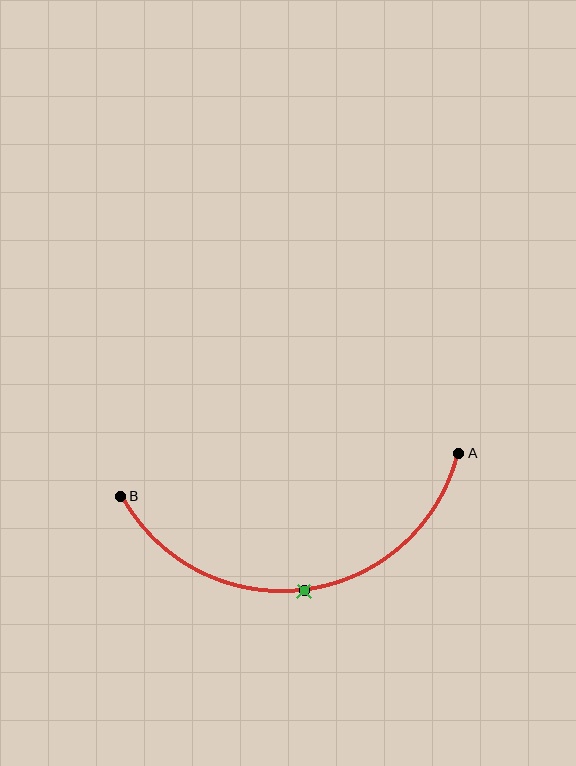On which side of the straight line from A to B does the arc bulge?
The arc bulges below the straight line connecting A and B.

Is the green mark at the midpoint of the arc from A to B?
Yes. The green mark lies on the arc at equal arc-length from both A and B — it is the arc midpoint.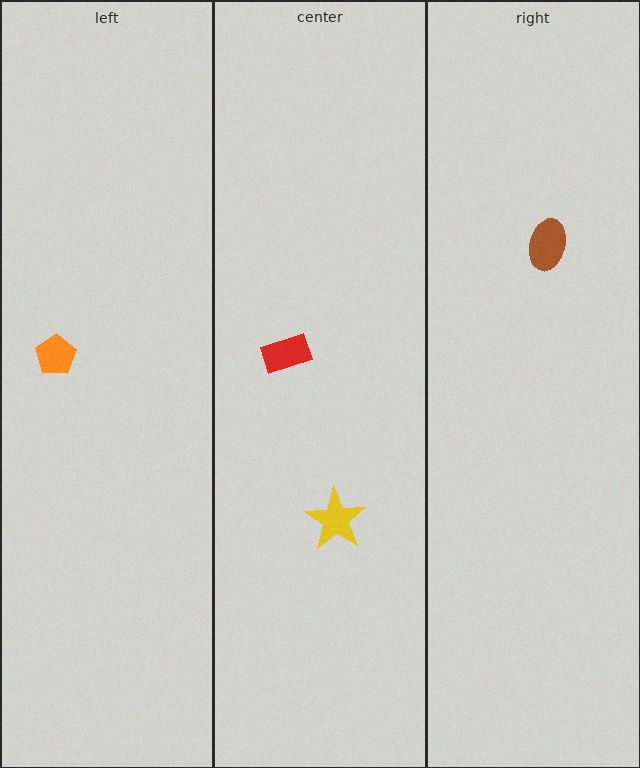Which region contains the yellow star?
The center region.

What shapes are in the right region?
The brown ellipse.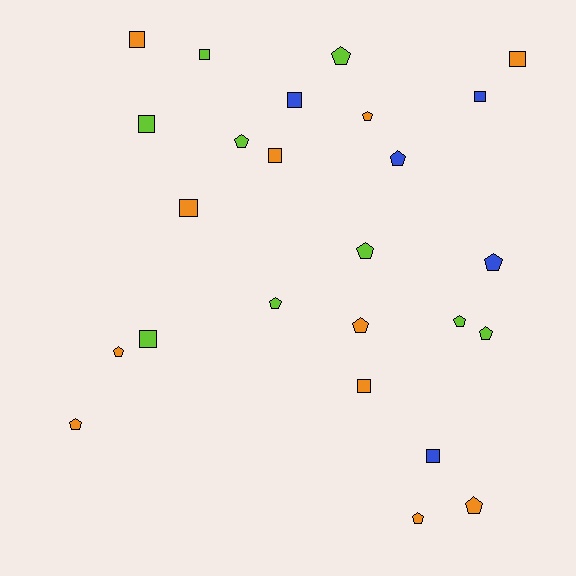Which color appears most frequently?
Orange, with 11 objects.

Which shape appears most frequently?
Pentagon, with 14 objects.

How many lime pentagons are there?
There are 6 lime pentagons.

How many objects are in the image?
There are 25 objects.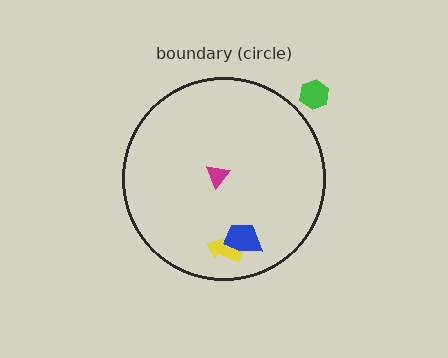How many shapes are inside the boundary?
3 inside, 1 outside.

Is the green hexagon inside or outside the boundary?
Outside.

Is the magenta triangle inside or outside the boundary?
Inside.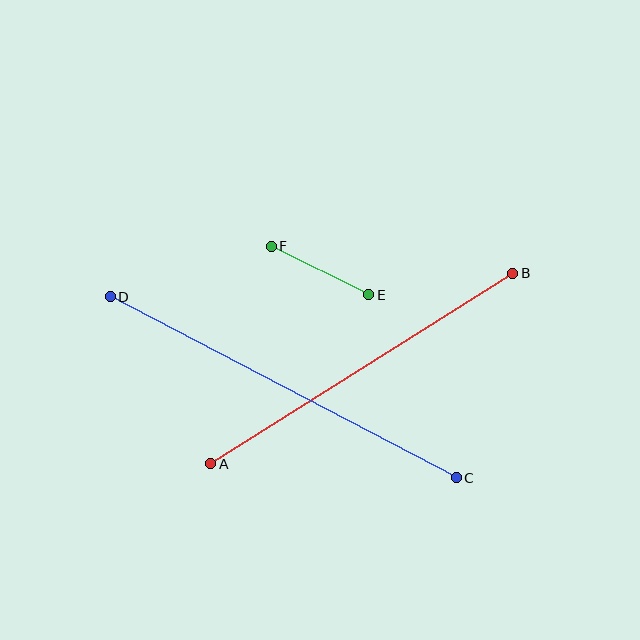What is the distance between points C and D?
The distance is approximately 390 pixels.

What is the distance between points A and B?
The distance is approximately 357 pixels.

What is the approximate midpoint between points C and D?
The midpoint is at approximately (283, 387) pixels.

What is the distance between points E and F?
The distance is approximately 109 pixels.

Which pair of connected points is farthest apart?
Points C and D are farthest apart.